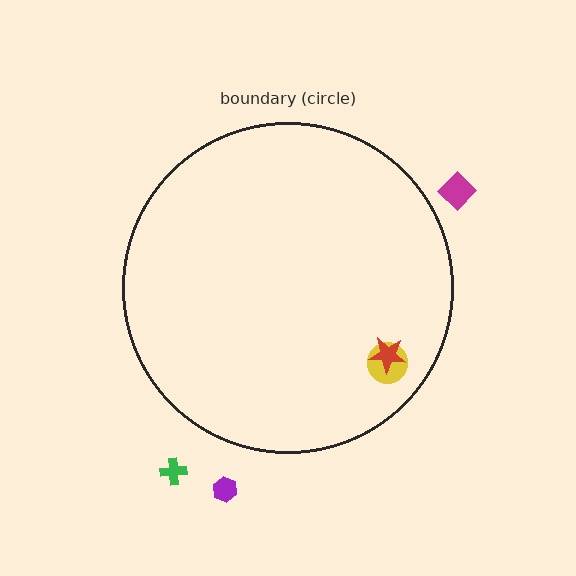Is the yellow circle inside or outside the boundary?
Inside.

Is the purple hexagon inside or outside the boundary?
Outside.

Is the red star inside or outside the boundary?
Inside.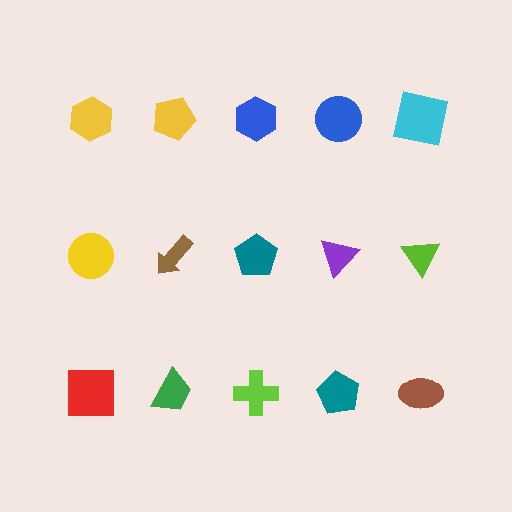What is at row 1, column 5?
A cyan square.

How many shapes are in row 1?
5 shapes.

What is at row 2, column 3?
A teal pentagon.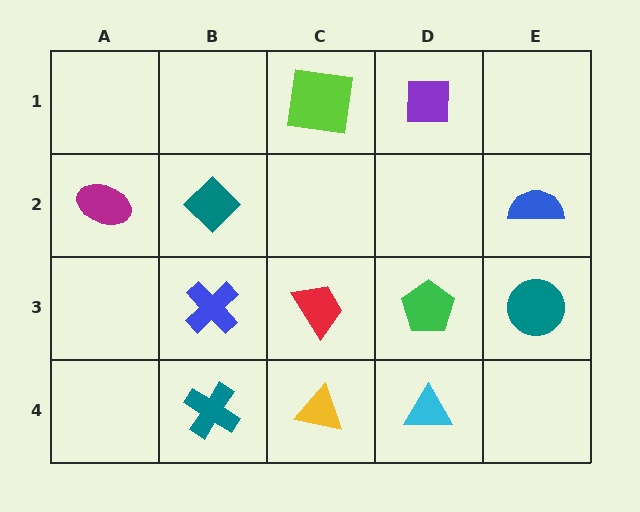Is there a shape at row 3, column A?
No, that cell is empty.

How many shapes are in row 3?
4 shapes.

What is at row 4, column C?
A yellow triangle.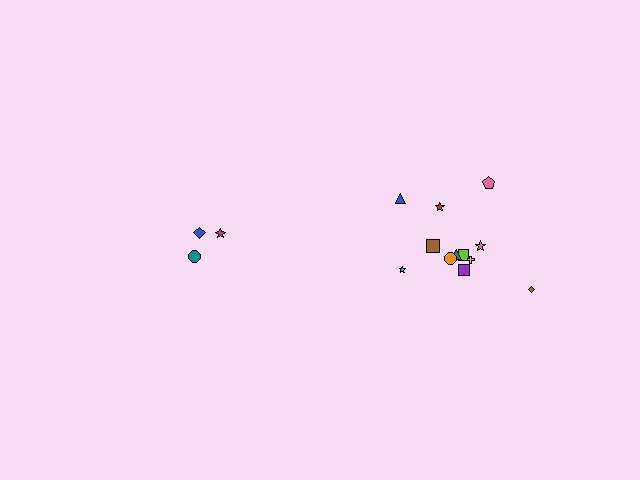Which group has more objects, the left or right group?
The right group.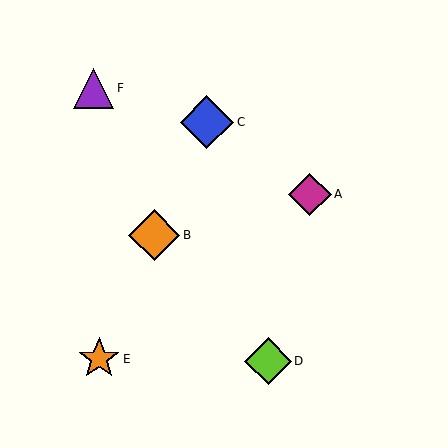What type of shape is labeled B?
Shape B is an orange diamond.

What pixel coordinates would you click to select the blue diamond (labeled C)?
Click at (207, 122) to select the blue diamond C.